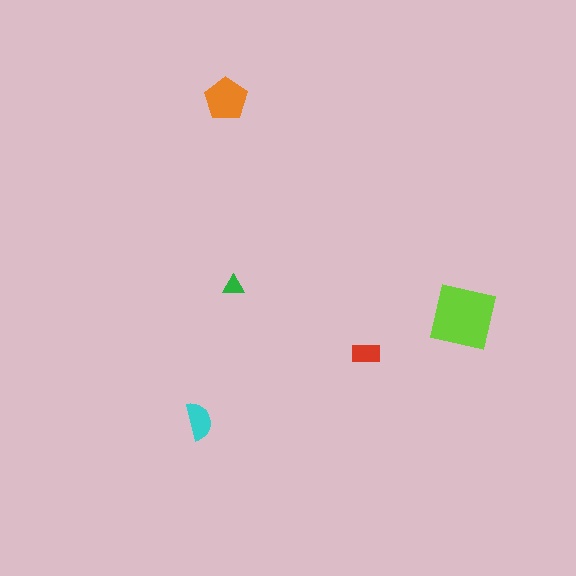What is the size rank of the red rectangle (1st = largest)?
4th.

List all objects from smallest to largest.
The green triangle, the red rectangle, the cyan semicircle, the orange pentagon, the lime square.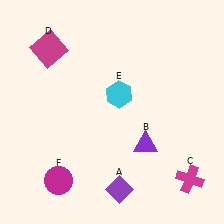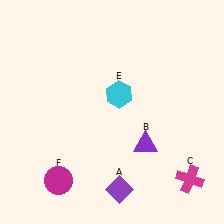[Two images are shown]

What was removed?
The magenta square (D) was removed in Image 2.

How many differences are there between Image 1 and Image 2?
There is 1 difference between the two images.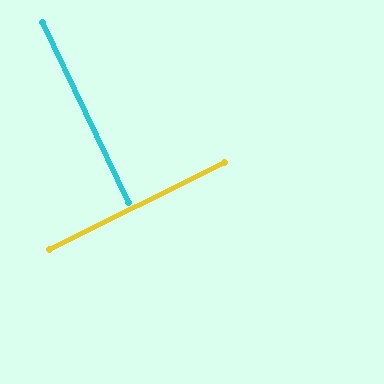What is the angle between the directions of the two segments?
Approximately 89 degrees.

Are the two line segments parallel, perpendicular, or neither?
Perpendicular — they meet at approximately 89°.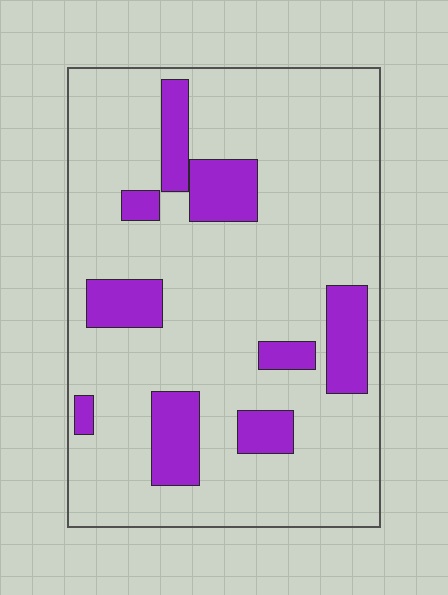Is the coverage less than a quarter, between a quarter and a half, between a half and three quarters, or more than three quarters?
Less than a quarter.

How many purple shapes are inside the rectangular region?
9.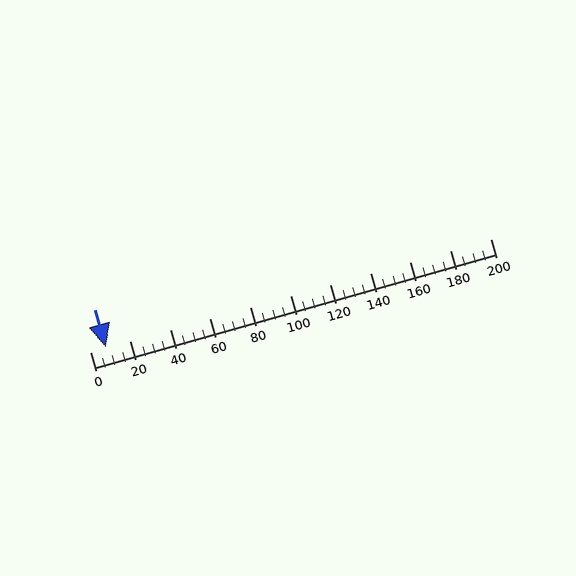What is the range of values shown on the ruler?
The ruler shows values from 0 to 200.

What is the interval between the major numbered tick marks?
The major tick marks are spaced 20 units apart.